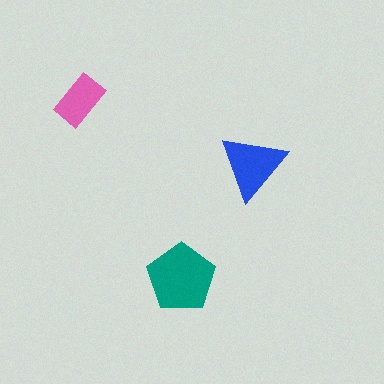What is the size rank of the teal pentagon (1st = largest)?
1st.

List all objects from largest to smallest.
The teal pentagon, the blue triangle, the pink rectangle.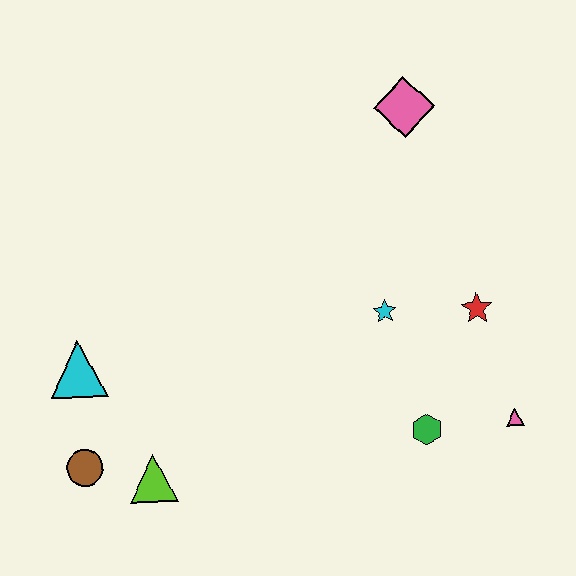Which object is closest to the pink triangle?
The green hexagon is closest to the pink triangle.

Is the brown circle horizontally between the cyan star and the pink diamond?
No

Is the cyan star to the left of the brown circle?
No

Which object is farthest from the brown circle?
The pink diamond is farthest from the brown circle.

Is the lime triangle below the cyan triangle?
Yes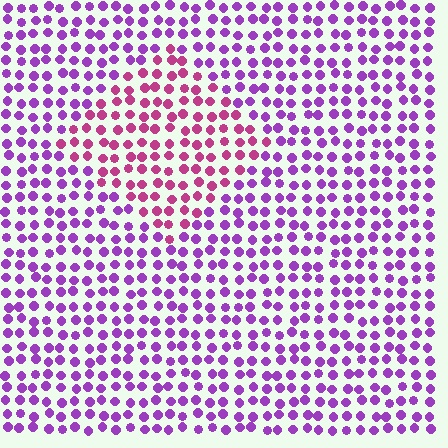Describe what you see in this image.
The image is filled with small purple elements in a uniform arrangement. A diamond-shaped region is visible where the elements are tinted to a slightly different hue, forming a subtle color boundary.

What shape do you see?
I see a diamond.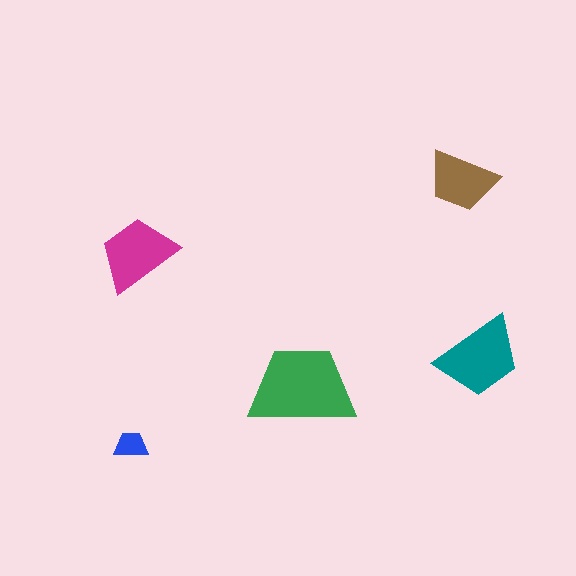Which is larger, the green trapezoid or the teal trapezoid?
The green one.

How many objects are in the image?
There are 5 objects in the image.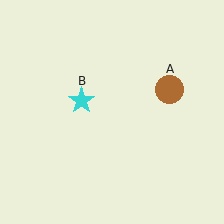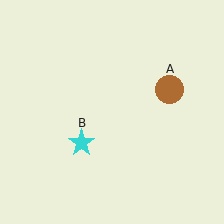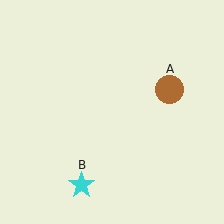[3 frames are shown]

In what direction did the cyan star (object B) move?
The cyan star (object B) moved down.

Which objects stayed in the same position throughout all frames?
Brown circle (object A) remained stationary.